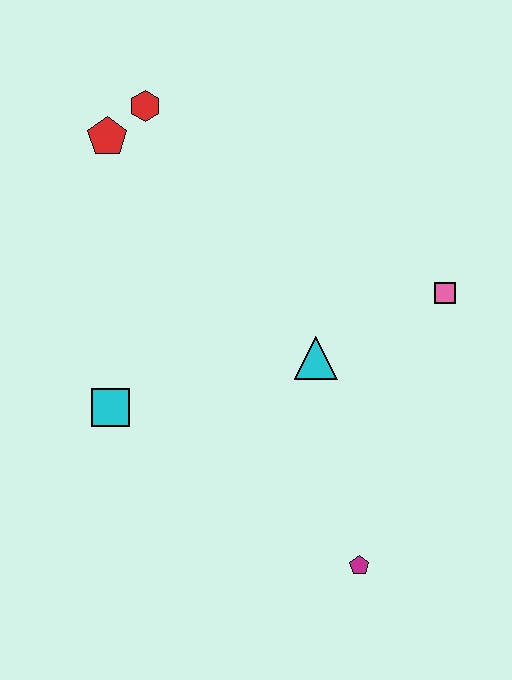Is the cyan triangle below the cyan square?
No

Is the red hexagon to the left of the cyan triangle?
Yes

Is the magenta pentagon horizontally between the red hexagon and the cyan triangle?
No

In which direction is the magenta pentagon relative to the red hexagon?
The magenta pentagon is below the red hexagon.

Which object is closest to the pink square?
The cyan triangle is closest to the pink square.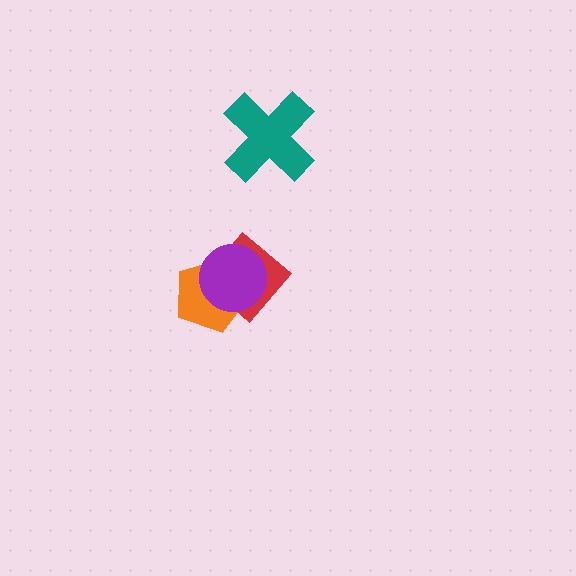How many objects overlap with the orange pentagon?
2 objects overlap with the orange pentagon.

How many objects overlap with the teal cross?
0 objects overlap with the teal cross.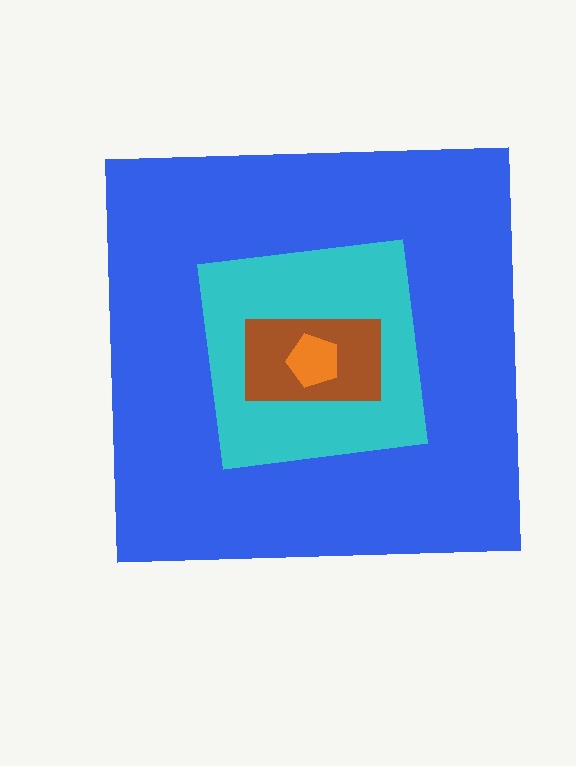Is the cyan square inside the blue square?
Yes.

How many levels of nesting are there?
4.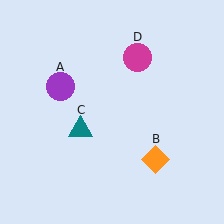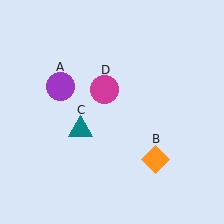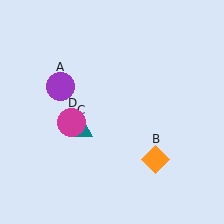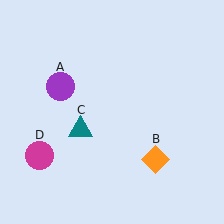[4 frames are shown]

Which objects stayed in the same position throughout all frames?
Purple circle (object A) and orange diamond (object B) and teal triangle (object C) remained stationary.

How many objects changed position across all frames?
1 object changed position: magenta circle (object D).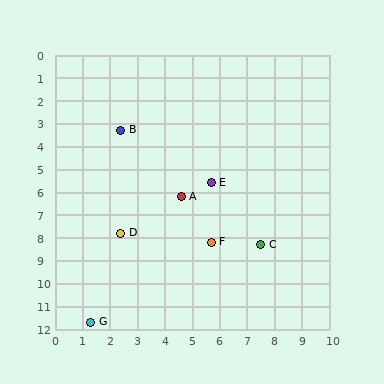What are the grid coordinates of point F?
Point F is at approximately (5.7, 8.2).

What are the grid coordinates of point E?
Point E is at approximately (5.7, 5.6).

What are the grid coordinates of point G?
Point G is at approximately (1.3, 11.7).